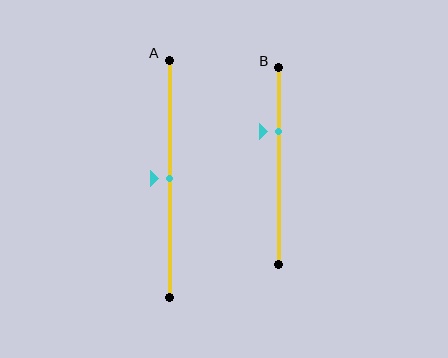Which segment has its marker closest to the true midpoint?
Segment A has its marker closest to the true midpoint.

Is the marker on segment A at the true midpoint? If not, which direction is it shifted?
Yes, the marker on segment A is at the true midpoint.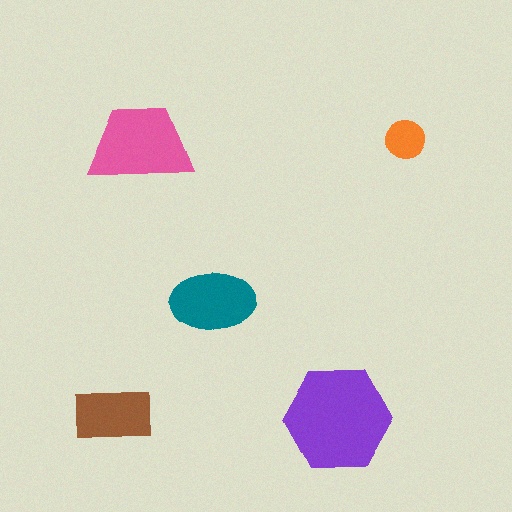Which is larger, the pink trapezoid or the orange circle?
The pink trapezoid.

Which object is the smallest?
The orange circle.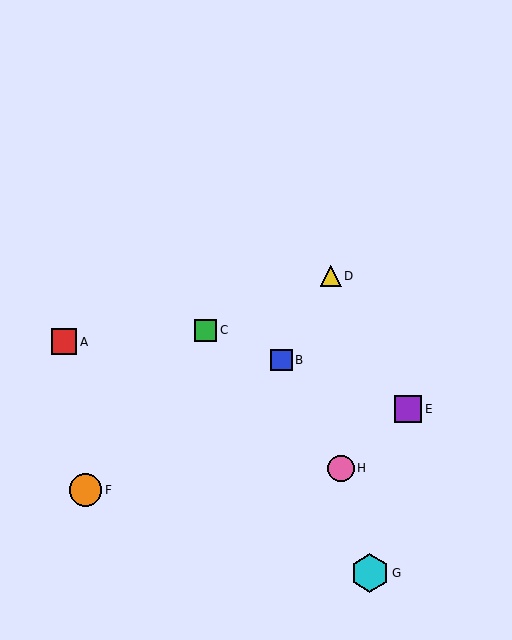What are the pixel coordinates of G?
Object G is at (370, 573).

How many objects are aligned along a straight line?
3 objects (B, C, E) are aligned along a straight line.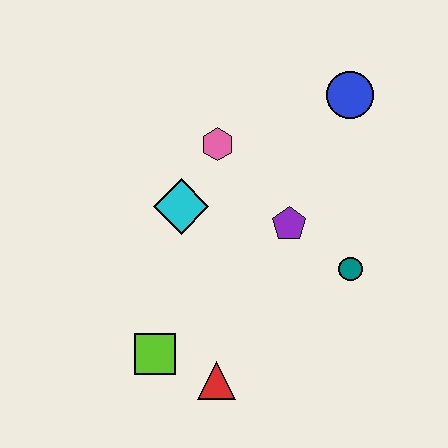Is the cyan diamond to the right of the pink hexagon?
No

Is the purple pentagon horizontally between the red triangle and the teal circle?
Yes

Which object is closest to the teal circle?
The purple pentagon is closest to the teal circle.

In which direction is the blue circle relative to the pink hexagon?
The blue circle is to the right of the pink hexagon.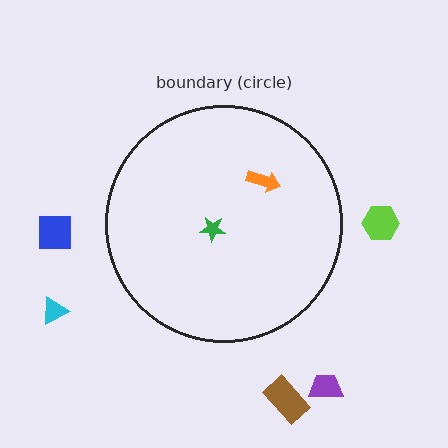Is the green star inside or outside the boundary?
Inside.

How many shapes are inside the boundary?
2 inside, 5 outside.